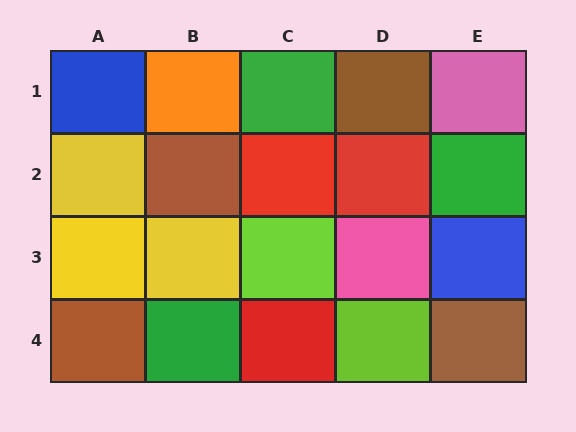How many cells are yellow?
3 cells are yellow.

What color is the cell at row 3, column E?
Blue.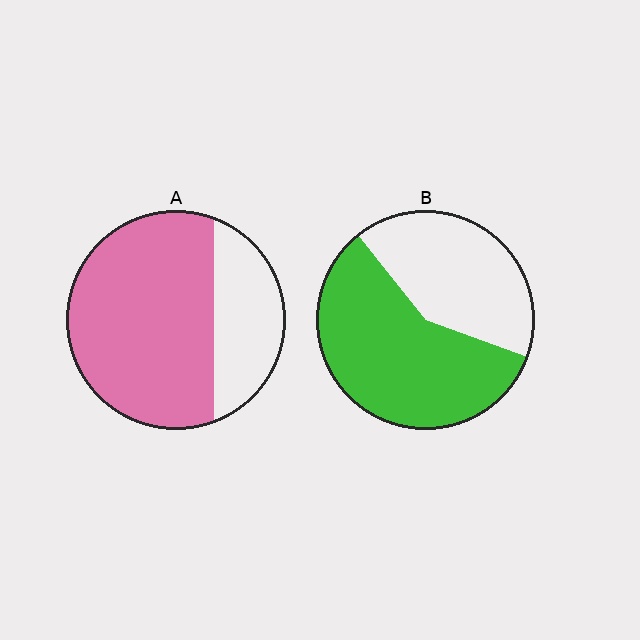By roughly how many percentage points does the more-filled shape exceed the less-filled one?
By roughly 15 percentage points (A over B).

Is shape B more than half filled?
Yes.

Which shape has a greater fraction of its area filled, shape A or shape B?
Shape A.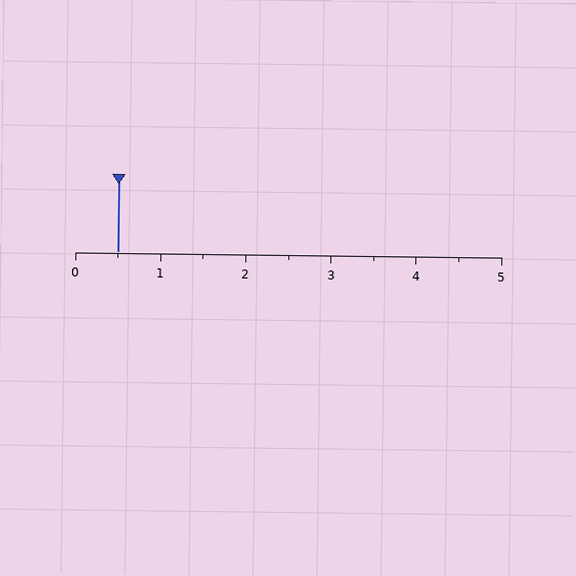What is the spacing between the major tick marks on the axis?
The major ticks are spaced 1 apart.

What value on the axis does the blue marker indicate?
The marker indicates approximately 0.5.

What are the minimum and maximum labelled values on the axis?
The axis runs from 0 to 5.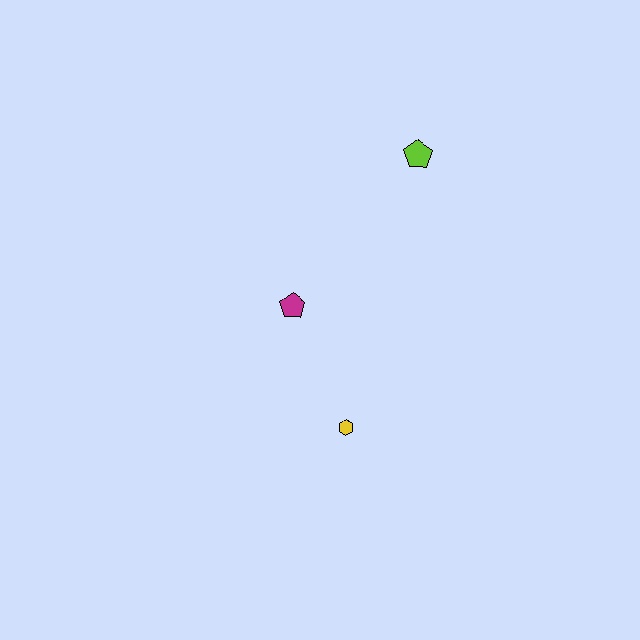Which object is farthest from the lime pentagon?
The yellow hexagon is farthest from the lime pentagon.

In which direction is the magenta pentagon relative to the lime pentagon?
The magenta pentagon is below the lime pentagon.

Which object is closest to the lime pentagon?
The magenta pentagon is closest to the lime pentagon.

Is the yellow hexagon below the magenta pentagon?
Yes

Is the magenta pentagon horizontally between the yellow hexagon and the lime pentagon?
No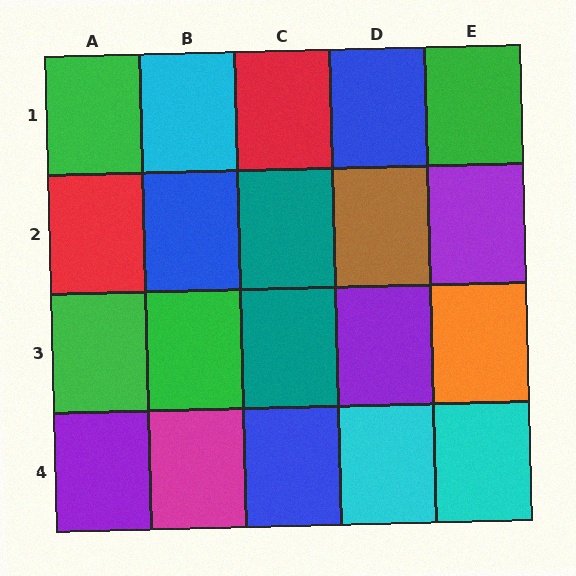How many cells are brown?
1 cell is brown.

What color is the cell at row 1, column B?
Cyan.